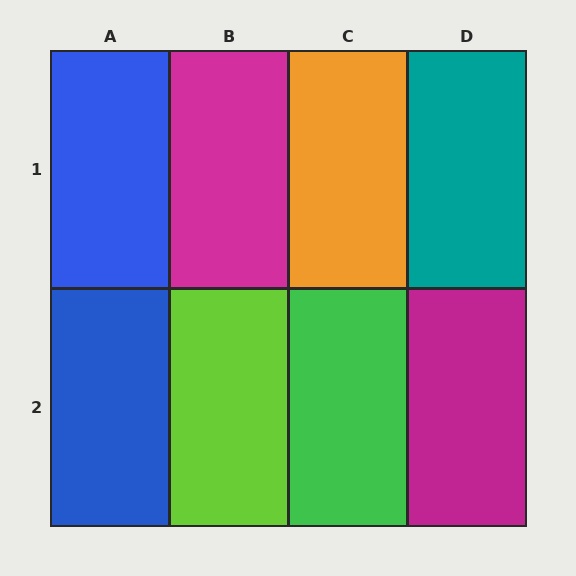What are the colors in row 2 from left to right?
Blue, lime, green, magenta.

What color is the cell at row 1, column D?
Teal.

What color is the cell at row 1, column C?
Orange.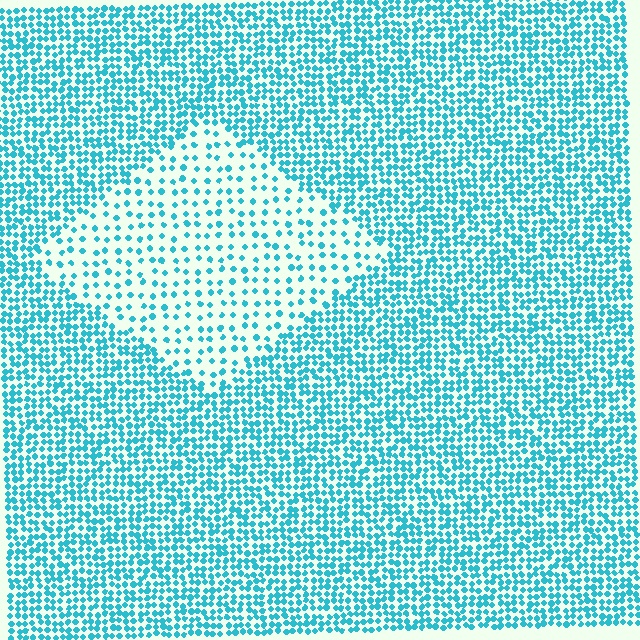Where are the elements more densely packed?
The elements are more densely packed outside the diamond boundary.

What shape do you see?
I see a diamond.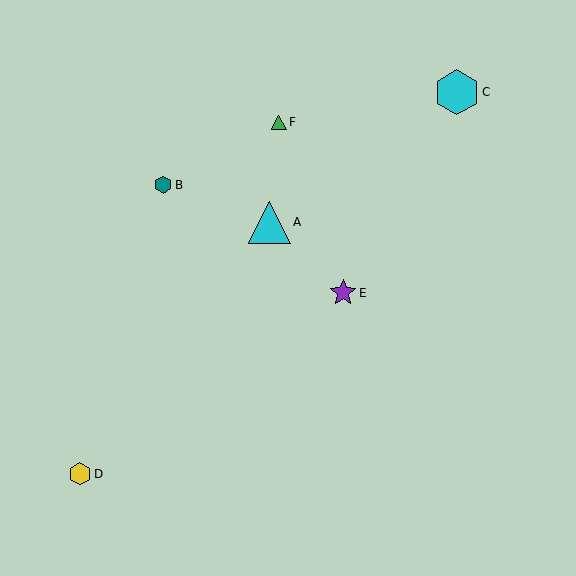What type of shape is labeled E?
Shape E is a purple star.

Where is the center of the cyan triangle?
The center of the cyan triangle is at (269, 222).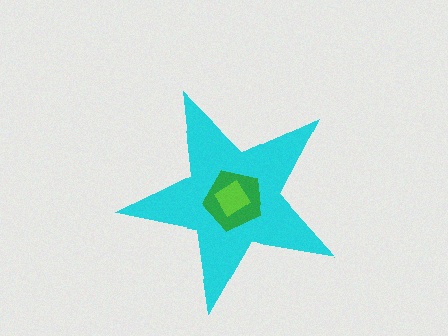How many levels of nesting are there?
3.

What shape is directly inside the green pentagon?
The lime diamond.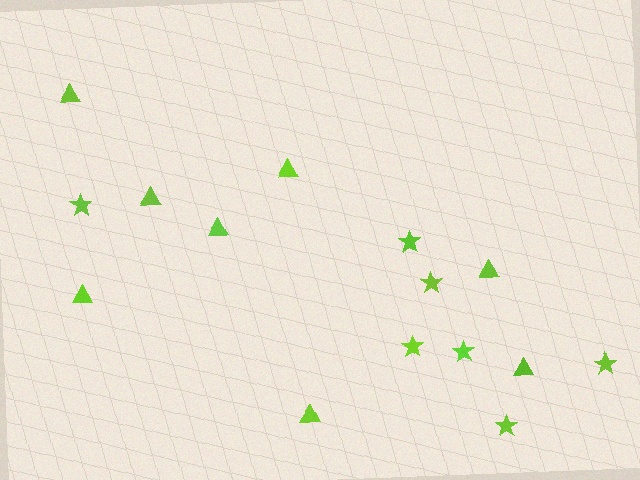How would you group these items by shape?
There are 2 groups: one group of stars (7) and one group of triangles (8).